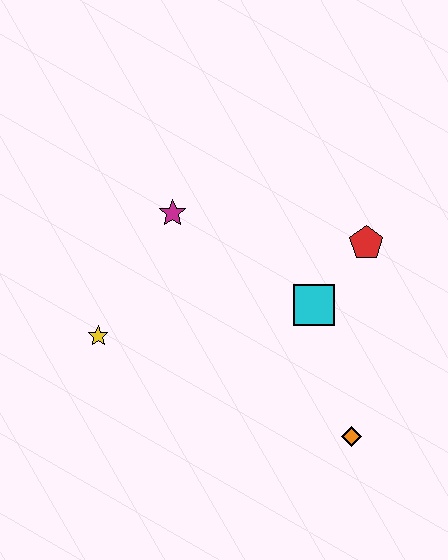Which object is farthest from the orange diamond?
The magenta star is farthest from the orange diamond.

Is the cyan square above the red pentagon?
No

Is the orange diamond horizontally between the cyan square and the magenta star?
No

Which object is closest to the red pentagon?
The cyan square is closest to the red pentagon.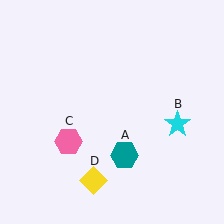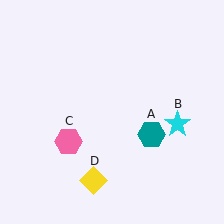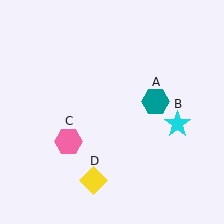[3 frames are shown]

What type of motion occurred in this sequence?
The teal hexagon (object A) rotated counterclockwise around the center of the scene.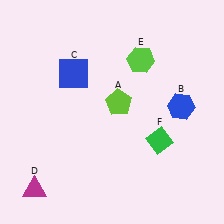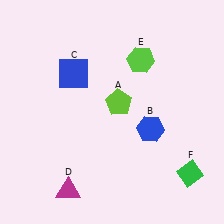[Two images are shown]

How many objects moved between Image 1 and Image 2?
3 objects moved between the two images.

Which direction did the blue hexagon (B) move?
The blue hexagon (B) moved left.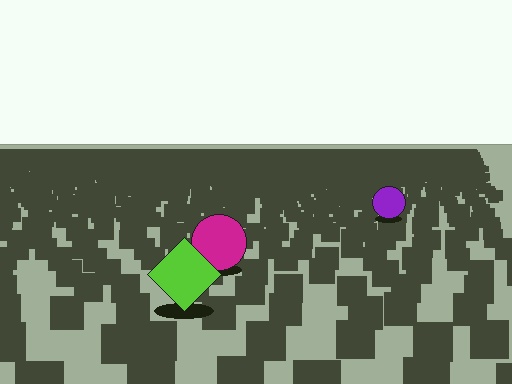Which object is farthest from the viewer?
The purple circle is farthest from the viewer. It appears smaller and the ground texture around it is denser.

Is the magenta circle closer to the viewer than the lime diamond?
No. The lime diamond is closer — you can tell from the texture gradient: the ground texture is coarser near it.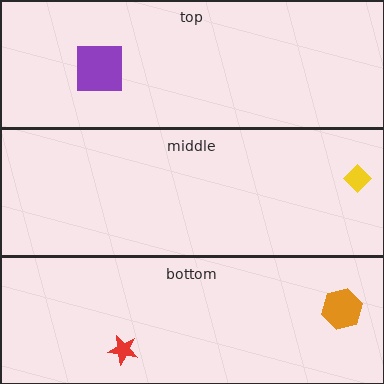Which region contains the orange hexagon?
The bottom region.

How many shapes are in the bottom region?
2.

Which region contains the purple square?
The top region.